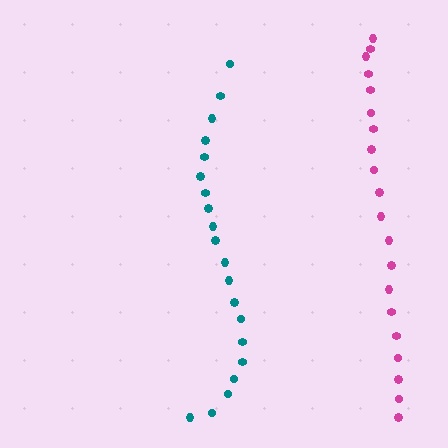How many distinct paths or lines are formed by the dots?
There are 2 distinct paths.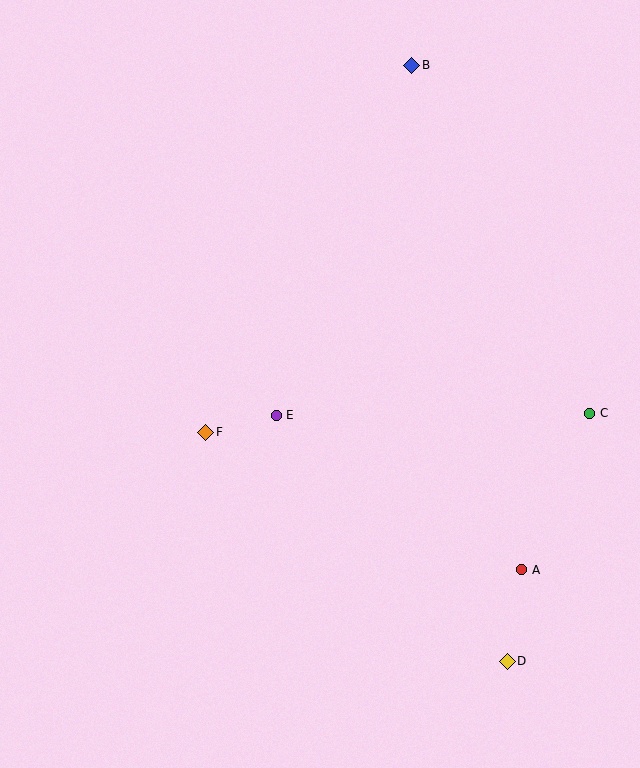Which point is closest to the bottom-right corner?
Point D is closest to the bottom-right corner.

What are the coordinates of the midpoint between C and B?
The midpoint between C and B is at (501, 239).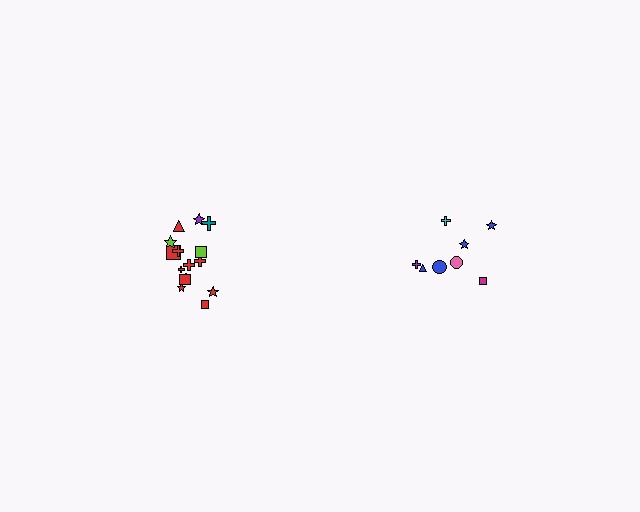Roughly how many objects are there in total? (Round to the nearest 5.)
Roughly 25 objects in total.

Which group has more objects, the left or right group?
The left group.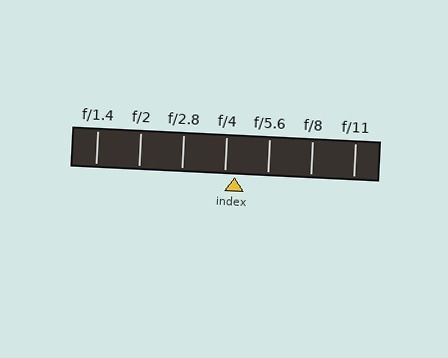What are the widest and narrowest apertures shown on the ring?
The widest aperture shown is f/1.4 and the narrowest is f/11.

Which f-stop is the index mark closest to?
The index mark is closest to f/4.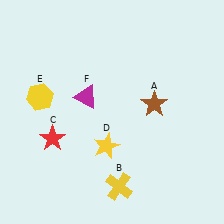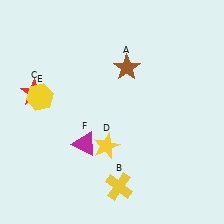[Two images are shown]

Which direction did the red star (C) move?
The red star (C) moved up.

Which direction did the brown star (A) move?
The brown star (A) moved up.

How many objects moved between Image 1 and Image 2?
3 objects moved between the two images.